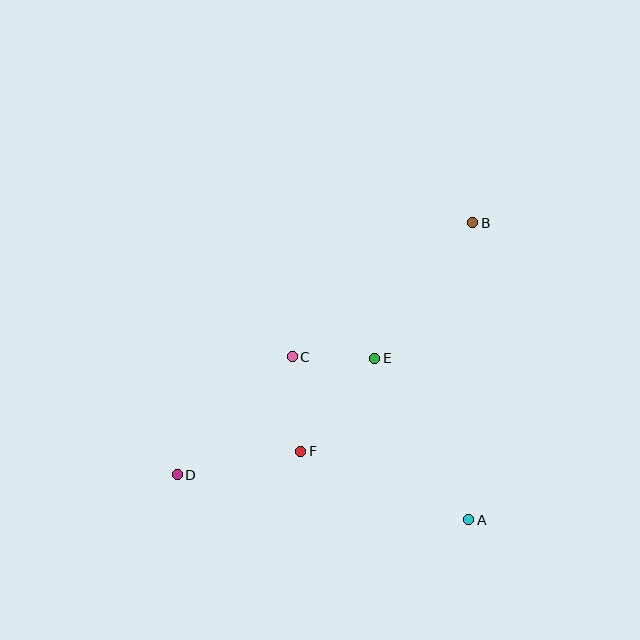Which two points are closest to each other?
Points C and E are closest to each other.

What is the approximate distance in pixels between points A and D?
The distance between A and D is approximately 295 pixels.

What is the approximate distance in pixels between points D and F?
The distance between D and F is approximately 126 pixels.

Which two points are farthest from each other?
Points B and D are farthest from each other.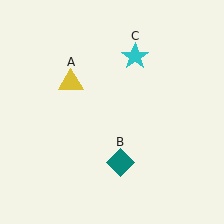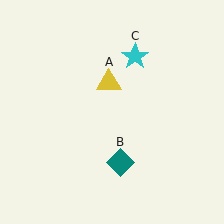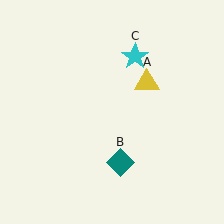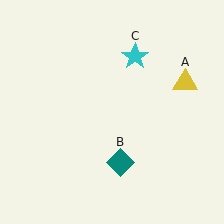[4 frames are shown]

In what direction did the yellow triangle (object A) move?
The yellow triangle (object A) moved right.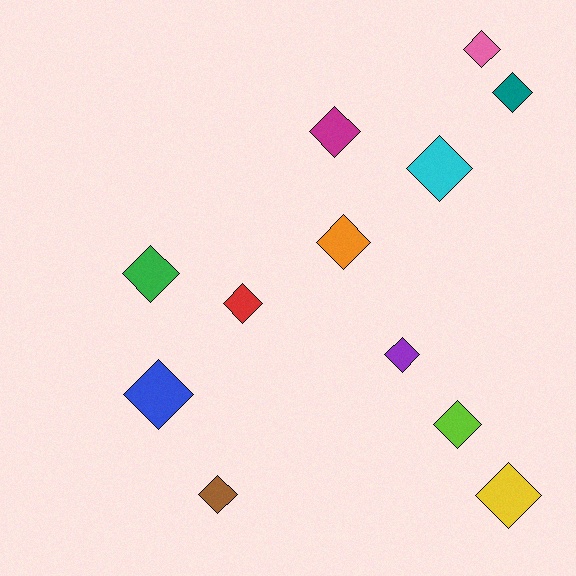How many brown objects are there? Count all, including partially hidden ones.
There is 1 brown object.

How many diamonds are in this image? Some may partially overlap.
There are 12 diamonds.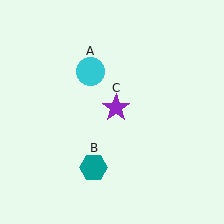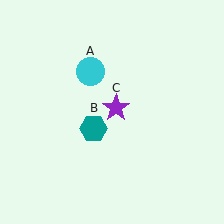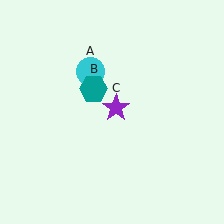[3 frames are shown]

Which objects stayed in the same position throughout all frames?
Cyan circle (object A) and purple star (object C) remained stationary.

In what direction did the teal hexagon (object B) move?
The teal hexagon (object B) moved up.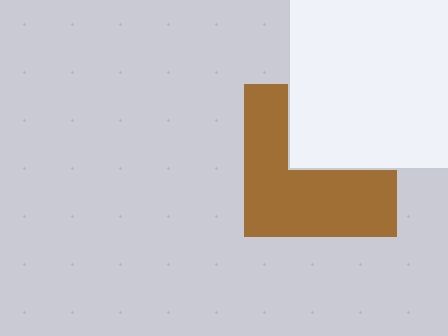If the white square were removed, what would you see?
You would see the complete brown square.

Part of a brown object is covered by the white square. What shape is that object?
It is a square.